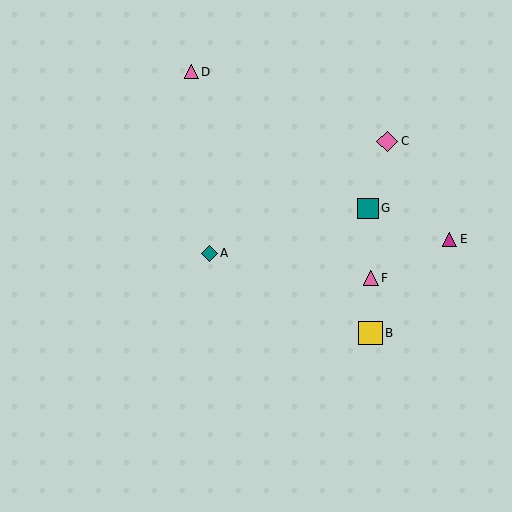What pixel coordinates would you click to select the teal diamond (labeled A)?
Click at (210, 253) to select the teal diamond A.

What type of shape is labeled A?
Shape A is a teal diamond.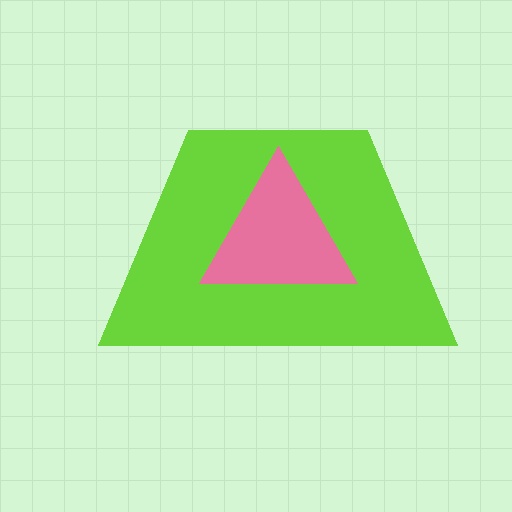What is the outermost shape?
The lime trapezoid.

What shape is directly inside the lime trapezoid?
The pink triangle.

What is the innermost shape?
The pink triangle.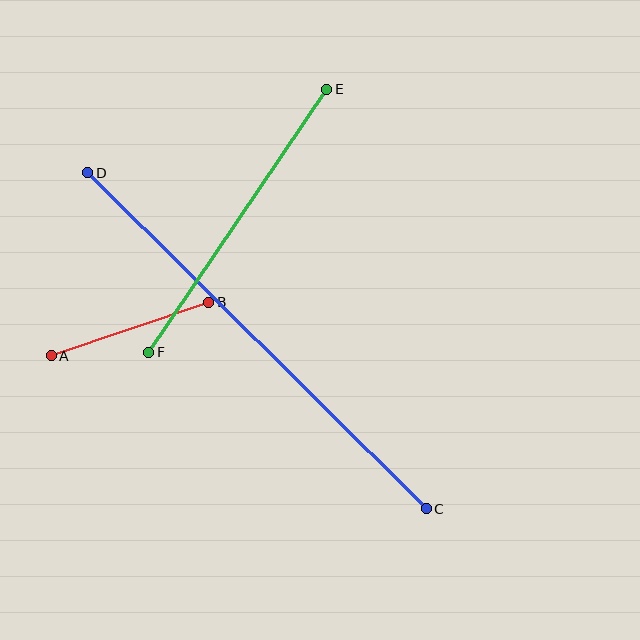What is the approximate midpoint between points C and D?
The midpoint is at approximately (257, 341) pixels.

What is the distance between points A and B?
The distance is approximately 166 pixels.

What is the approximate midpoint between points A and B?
The midpoint is at approximately (130, 329) pixels.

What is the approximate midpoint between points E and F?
The midpoint is at approximately (238, 221) pixels.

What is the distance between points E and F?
The distance is approximately 318 pixels.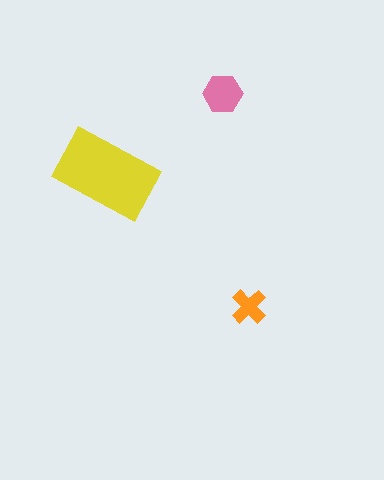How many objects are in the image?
There are 3 objects in the image.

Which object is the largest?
The yellow rectangle.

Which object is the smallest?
The orange cross.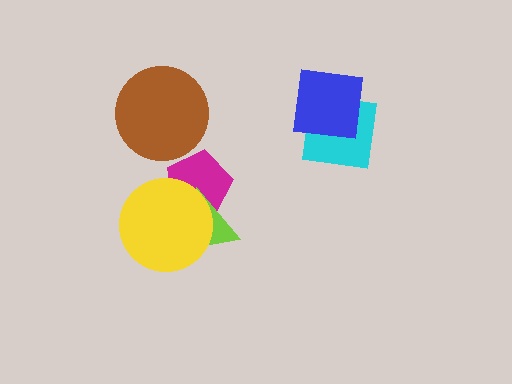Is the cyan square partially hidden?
Yes, it is partially covered by another shape.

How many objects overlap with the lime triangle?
2 objects overlap with the lime triangle.